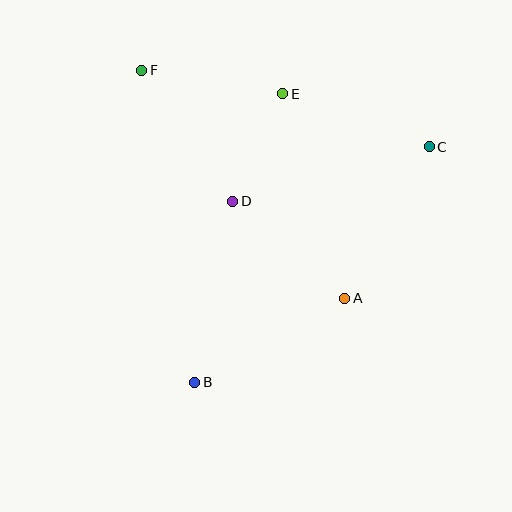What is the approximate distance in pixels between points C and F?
The distance between C and F is approximately 297 pixels.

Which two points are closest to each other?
Points D and E are closest to each other.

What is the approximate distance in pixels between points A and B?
The distance between A and B is approximately 172 pixels.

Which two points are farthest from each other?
Points B and C are farthest from each other.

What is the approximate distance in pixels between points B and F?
The distance between B and F is approximately 316 pixels.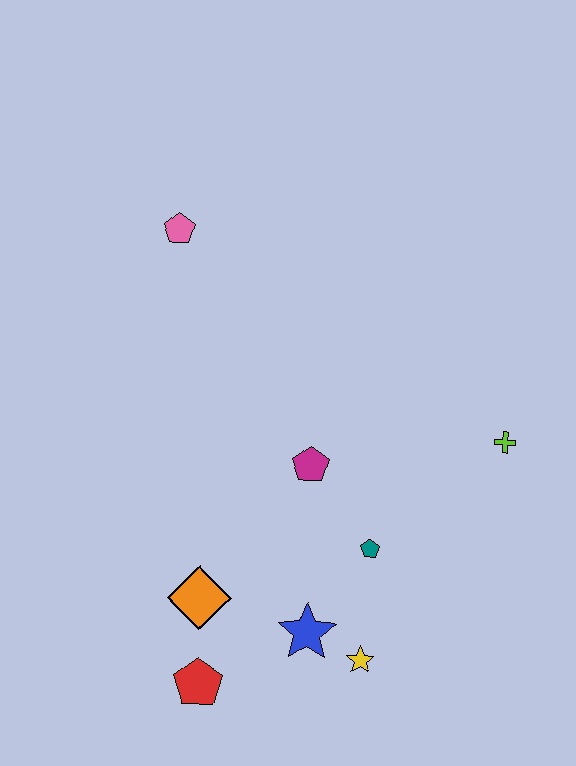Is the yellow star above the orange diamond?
No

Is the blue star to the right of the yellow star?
No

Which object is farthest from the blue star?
The pink pentagon is farthest from the blue star.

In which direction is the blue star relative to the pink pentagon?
The blue star is below the pink pentagon.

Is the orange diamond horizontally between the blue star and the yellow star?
No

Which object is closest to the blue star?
The yellow star is closest to the blue star.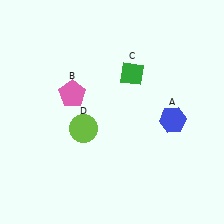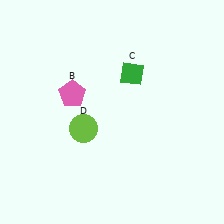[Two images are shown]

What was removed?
The blue hexagon (A) was removed in Image 2.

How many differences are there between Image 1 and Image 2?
There is 1 difference between the two images.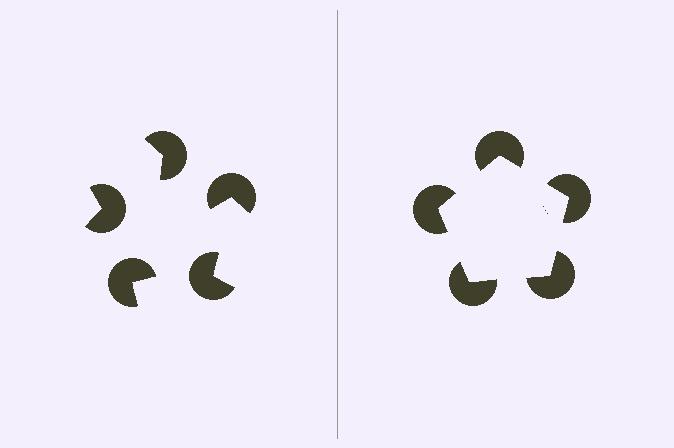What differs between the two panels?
The pac-man discs are positioned identically on both sides; only the wedge orientations differ. On the right they align to a pentagon; on the left they are misaligned.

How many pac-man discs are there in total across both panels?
10 — 5 on each side.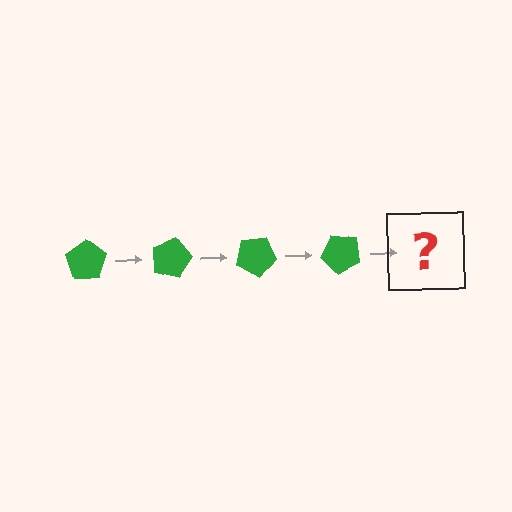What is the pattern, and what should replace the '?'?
The pattern is that the pentagon rotates 15 degrees each step. The '?' should be a green pentagon rotated 60 degrees.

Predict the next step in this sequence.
The next step is a green pentagon rotated 60 degrees.